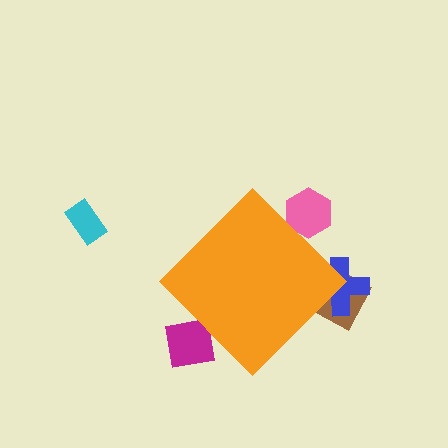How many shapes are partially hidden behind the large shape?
4 shapes are partially hidden.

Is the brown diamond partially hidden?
Yes, the brown diamond is partially hidden behind the orange diamond.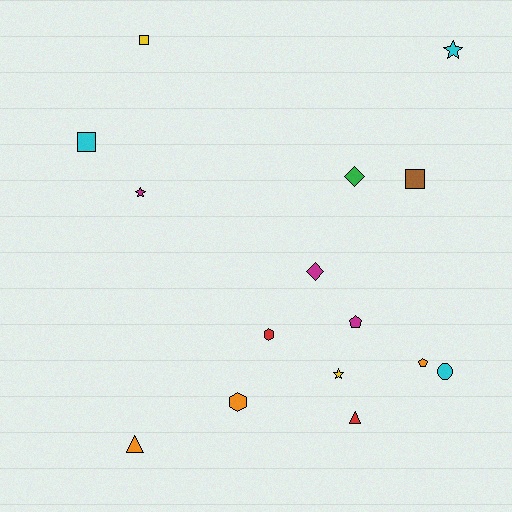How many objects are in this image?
There are 15 objects.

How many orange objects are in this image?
There are 3 orange objects.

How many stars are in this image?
There are 3 stars.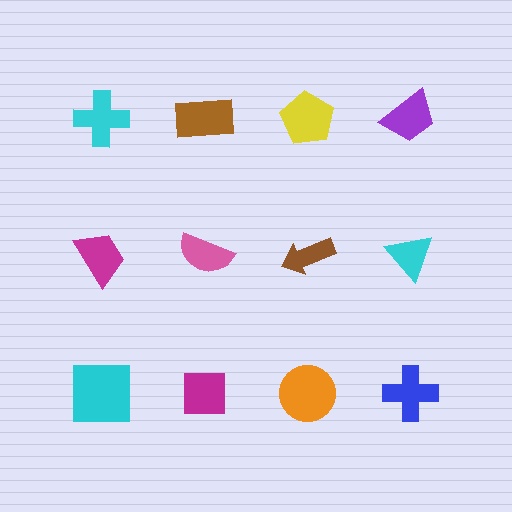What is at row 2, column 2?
A pink semicircle.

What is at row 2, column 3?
A brown arrow.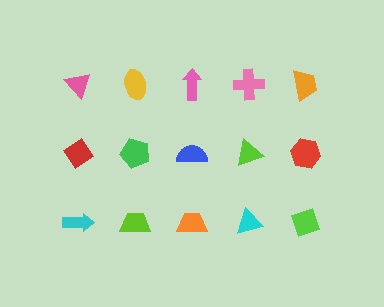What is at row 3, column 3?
An orange trapezoid.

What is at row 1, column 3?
A pink arrow.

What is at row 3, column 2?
A lime trapezoid.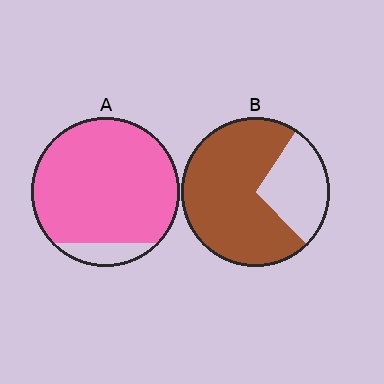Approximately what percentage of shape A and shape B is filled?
A is approximately 90% and B is approximately 70%.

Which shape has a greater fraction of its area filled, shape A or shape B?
Shape A.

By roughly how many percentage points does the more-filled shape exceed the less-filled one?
By roughly 20 percentage points (A over B).